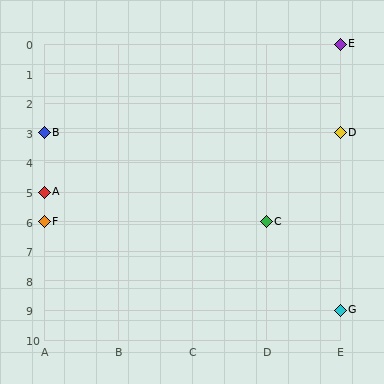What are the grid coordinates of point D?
Point D is at grid coordinates (E, 3).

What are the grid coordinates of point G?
Point G is at grid coordinates (E, 9).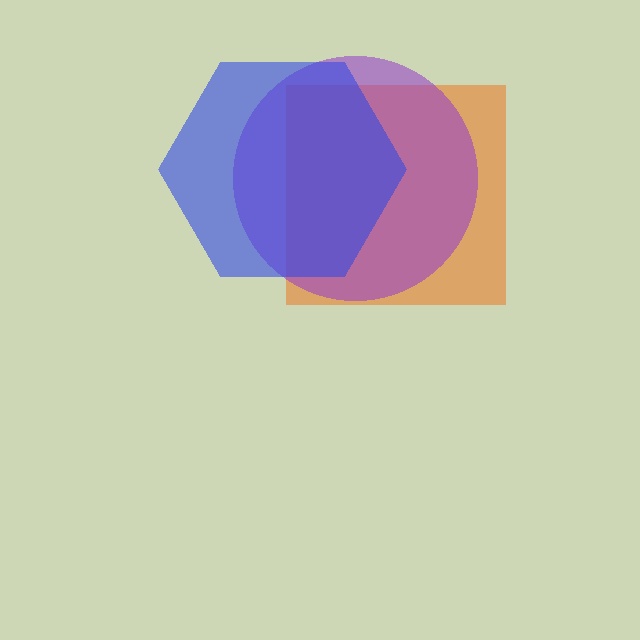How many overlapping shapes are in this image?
There are 3 overlapping shapes in the image.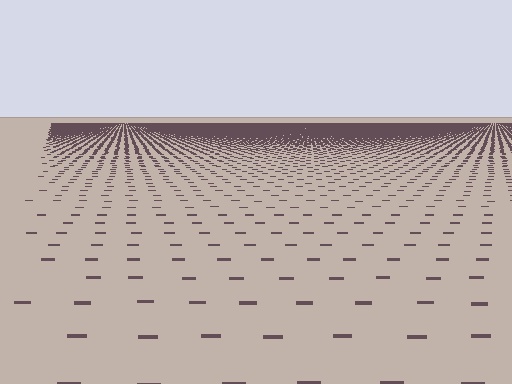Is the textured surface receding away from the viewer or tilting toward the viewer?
The surface is receding away from the viewer. Texture elements get smaller and denser toward the top.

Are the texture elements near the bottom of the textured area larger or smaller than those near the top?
Larger. Near the bottom, elements are closer to the viewer and appear at a bigger on-screen size.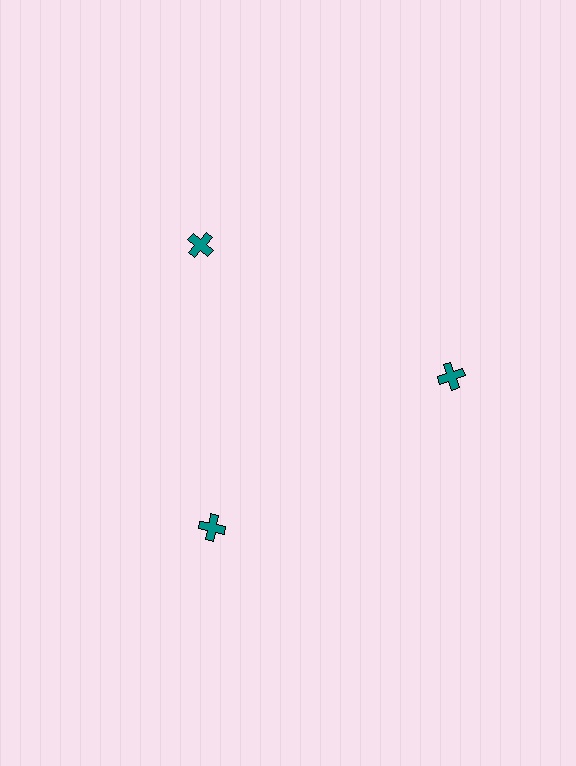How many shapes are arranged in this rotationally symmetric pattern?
There are 3 shapes, arranged in 3 groups of 1.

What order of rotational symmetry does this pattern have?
This pattern has 3-fold rotational symmetry.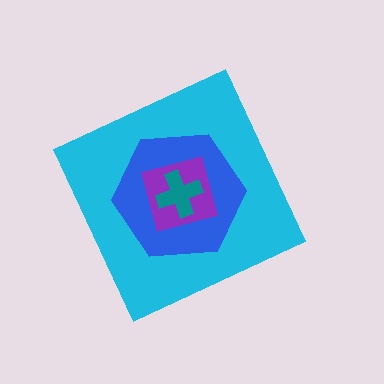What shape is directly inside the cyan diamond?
The blue hexagon.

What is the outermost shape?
The cyan diamond.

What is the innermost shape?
The teal cross.